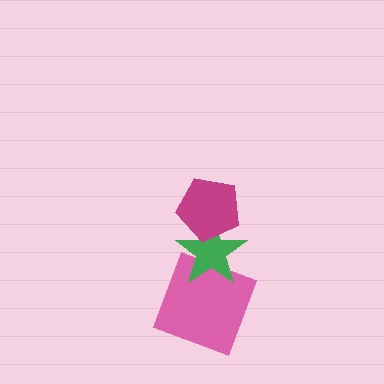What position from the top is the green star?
The green star is 2nd from the top.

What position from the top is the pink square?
The pink square is 3rd from the top.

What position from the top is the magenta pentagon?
The magenta pentagon is 1st from the top.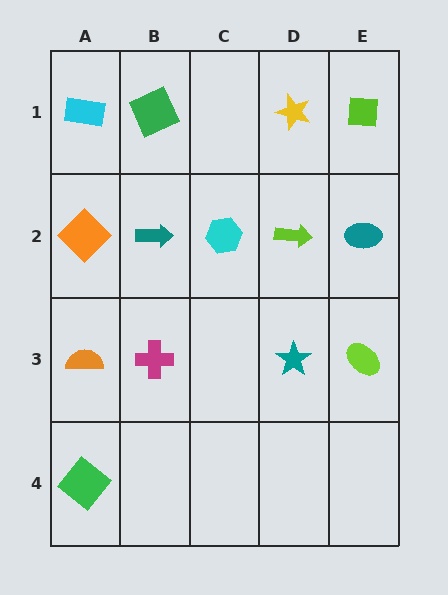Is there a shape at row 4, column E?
No, that cell is empty.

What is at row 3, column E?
A lime ellipse.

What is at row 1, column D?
A yellow star.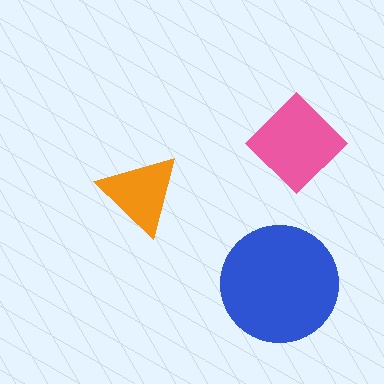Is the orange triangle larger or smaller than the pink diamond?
Smaller.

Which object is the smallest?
The orange triangle.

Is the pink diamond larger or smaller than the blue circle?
Smaller.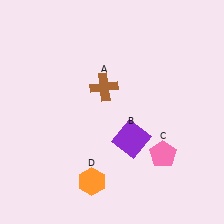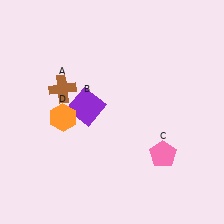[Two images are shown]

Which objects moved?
The objects that moved are: the brown cross (A), the purple square (B), the orange hexagon (D).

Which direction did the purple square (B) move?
The purple square (B) moved left.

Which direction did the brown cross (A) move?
The brown cross (A) moved left.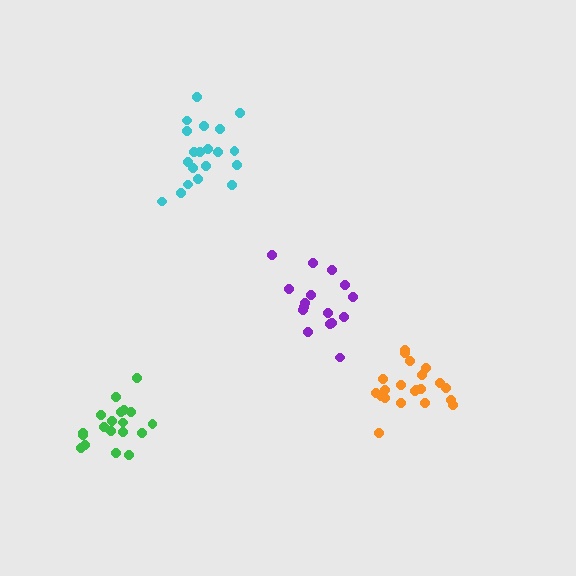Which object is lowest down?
The green cluster is bottommost.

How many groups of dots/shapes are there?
There are 4 groups.